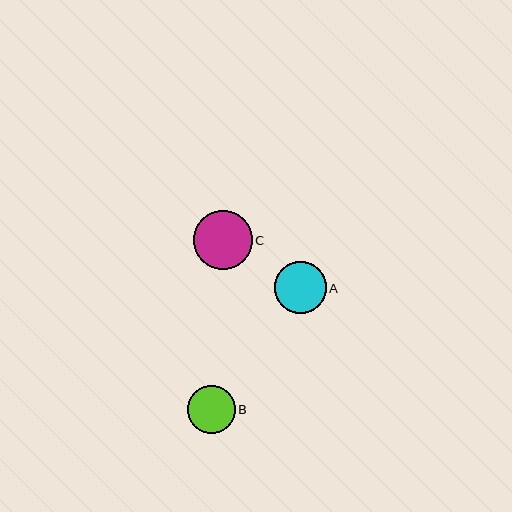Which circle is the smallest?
Circle B is the smallest with a size of approximately 48 pixels.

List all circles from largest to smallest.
From largest to smallest: C, A, B.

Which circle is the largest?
Circle C is the largest with a size of approximately 59 pixels.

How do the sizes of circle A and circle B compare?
Circle A and circle B are approximately the same size.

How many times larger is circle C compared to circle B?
Circle C is approximately 1.2 times the size of circle B.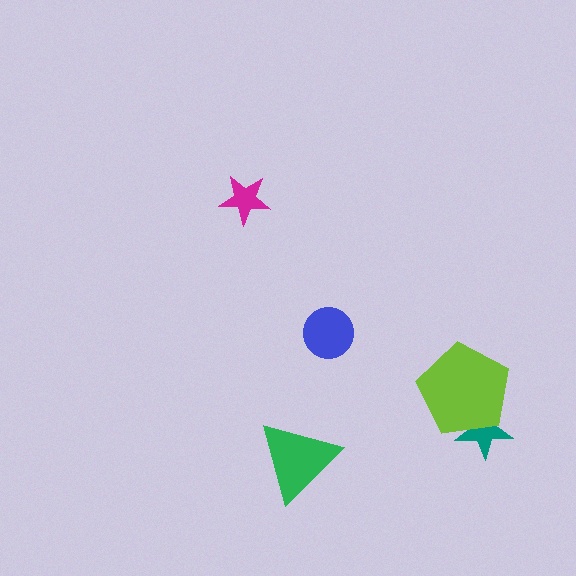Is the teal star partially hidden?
Yes, it is partially covered by another shape.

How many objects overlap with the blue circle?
0 objects overlap with the blue circle.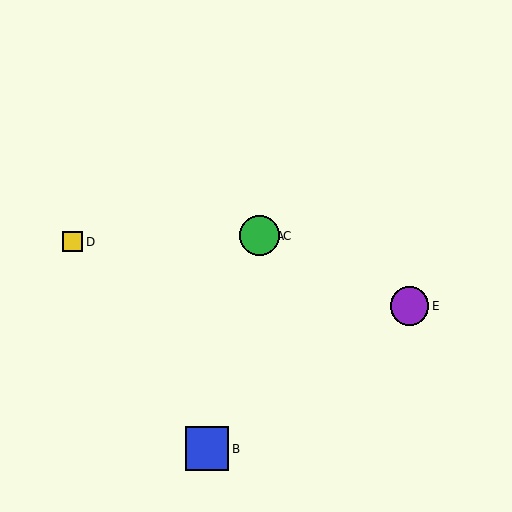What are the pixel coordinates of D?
Object D is at (72, 242).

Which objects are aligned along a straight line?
Objects A, C, E are aligned along a straight line.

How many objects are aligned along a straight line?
3 objects (A, C, E) are aligned along a straight line.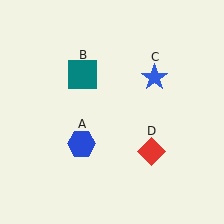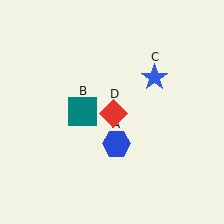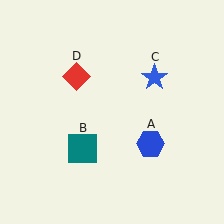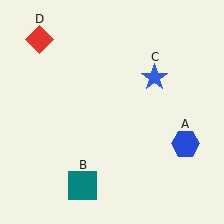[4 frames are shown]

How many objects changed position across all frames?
3 objects changed position: blue hexagon (object A), teal square (object B), red diamond (object D).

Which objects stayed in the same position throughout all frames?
Blue star (object C) remained stationary.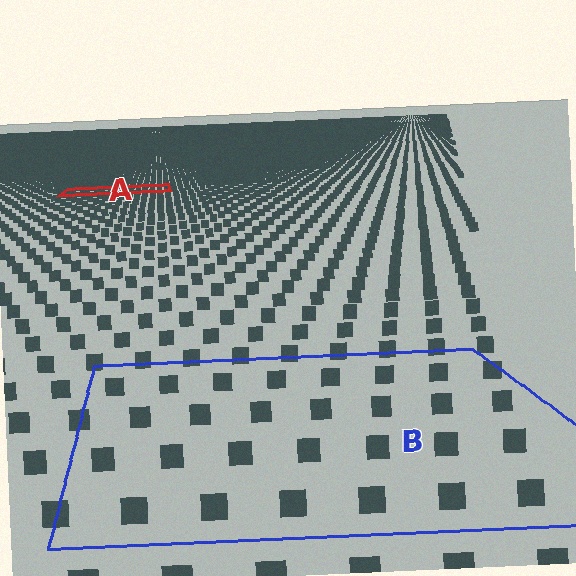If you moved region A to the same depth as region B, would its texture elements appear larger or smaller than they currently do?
They would appear larger. At a closer depth, the same texture elements are projected at a bigger on-screen size.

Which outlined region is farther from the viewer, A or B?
Region A is farther from the viewer — the texture elements inside it appear smaller and more densely packed.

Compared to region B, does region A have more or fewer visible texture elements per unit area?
Region A has more texture elements per unit area — they are packed more densely because it is farther away.